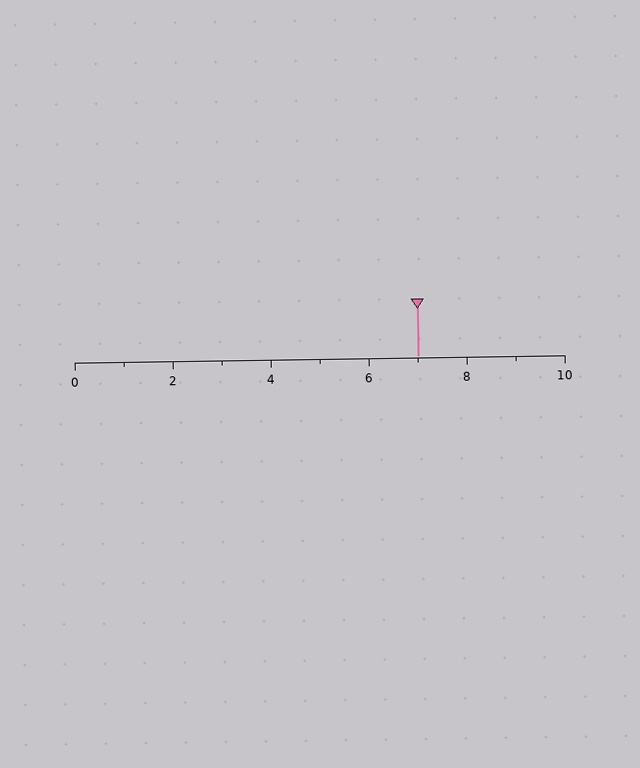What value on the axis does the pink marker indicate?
The marker indicates approximately 7.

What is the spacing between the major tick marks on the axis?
The major ticks are spaced 2 apart.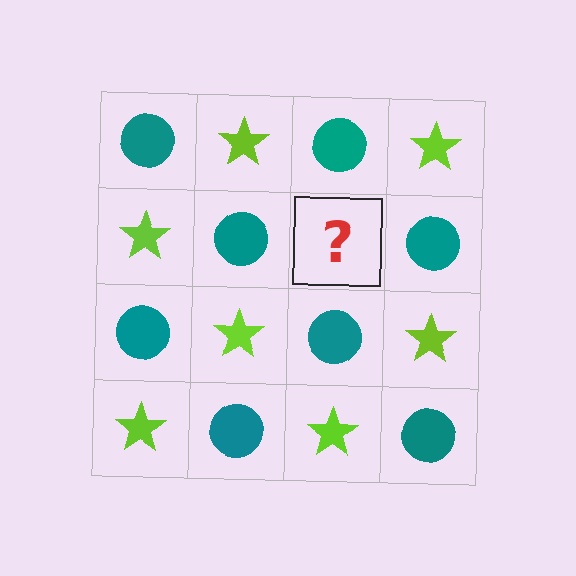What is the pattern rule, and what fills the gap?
The rule is that it alternates teal circle and lime star in a checkerboard pattern. The gap should be filled with a lime star.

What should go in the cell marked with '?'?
The missing cell should contain a lime star.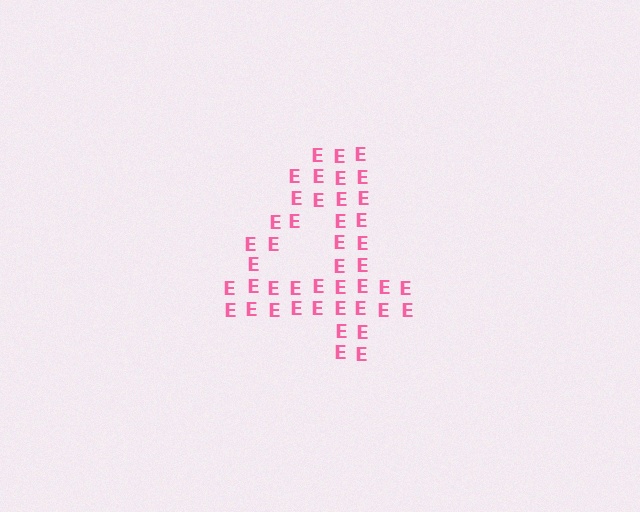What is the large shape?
The large shape is the digit 4.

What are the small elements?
The small elements are letter E's.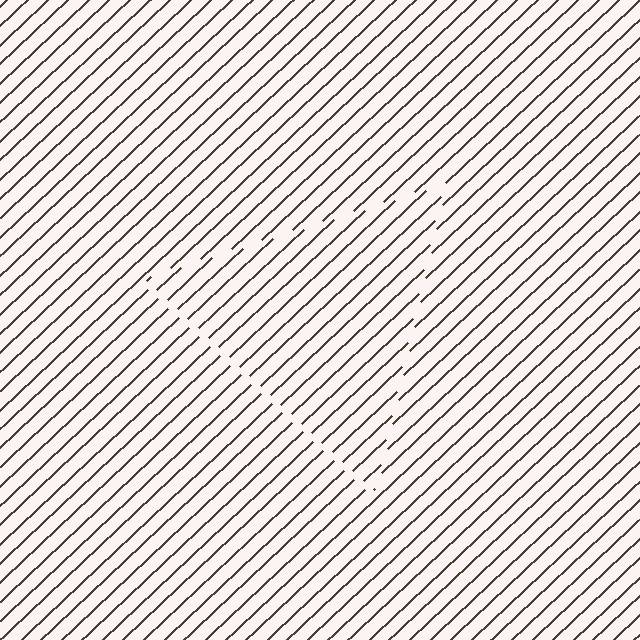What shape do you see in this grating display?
An illusory triangle. The interior of the shape contains the same grating, shifted by half a period — the contour is defined by the phase discontinuity where line-ends from the inner and outer gratings abut.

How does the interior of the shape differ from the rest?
The interior of the shape contains the same grating, shifted by half a period — the contour is defined by the phase discontinuity where line-ends from the inner and outer gratings abut.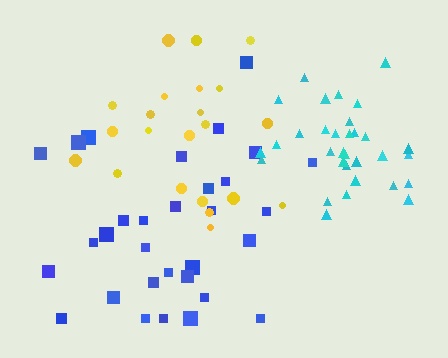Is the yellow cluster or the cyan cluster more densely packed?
Cyan.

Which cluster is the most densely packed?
Cyan.